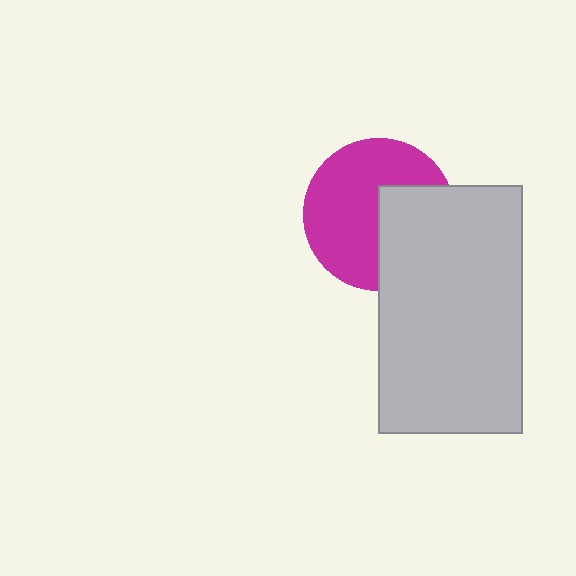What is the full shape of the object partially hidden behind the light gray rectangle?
The partially hidden object is a magenta circle.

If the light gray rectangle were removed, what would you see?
You would see the complete magenta circle.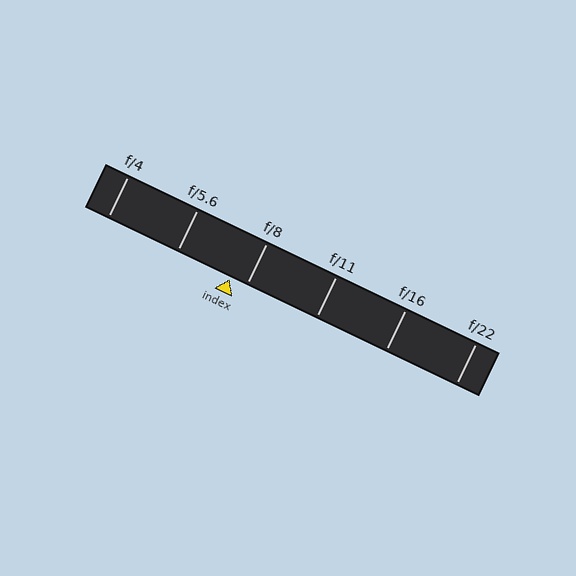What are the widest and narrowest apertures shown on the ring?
The widest aperture shown is f/4 and the narrowest is f/22.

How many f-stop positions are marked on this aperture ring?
There are 6 f-stop positions marked.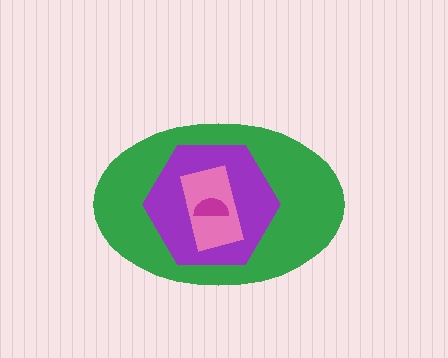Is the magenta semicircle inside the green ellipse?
Yes.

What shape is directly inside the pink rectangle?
The magenta semicircle.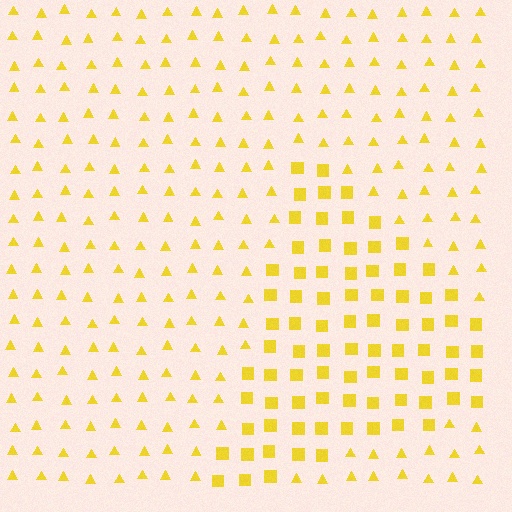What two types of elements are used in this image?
The image uses squares inside the triangle region and triangles outside it.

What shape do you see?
I see a triangle.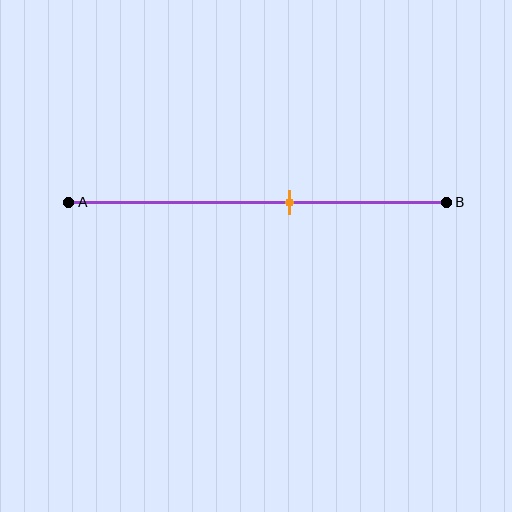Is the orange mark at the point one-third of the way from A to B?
No, the mark is at about 60% from A, not at the 33% one-third point.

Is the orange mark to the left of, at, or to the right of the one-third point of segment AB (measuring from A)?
The orange mark is to the right of the one-third point of segment AB.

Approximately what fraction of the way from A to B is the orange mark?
The orange mark is approximately 60% of the way from A to B.